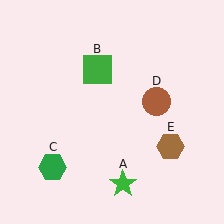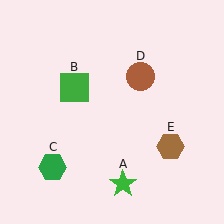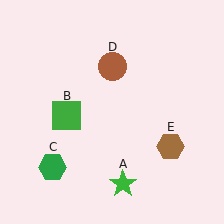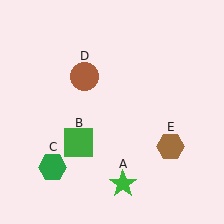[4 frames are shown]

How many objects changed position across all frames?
2 objects changed position: green square (object B), brown circle (object D).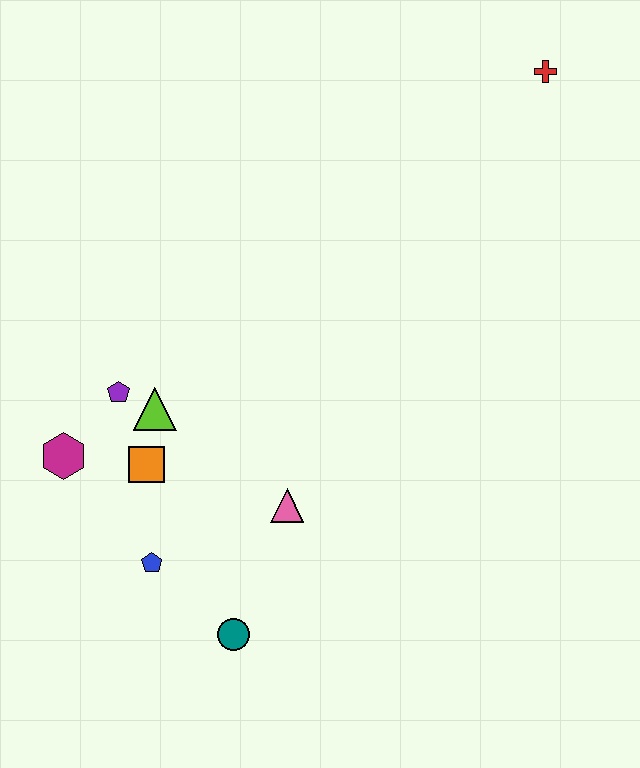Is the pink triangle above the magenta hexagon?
No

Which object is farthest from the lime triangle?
The red cross is farthest from the lime triangle.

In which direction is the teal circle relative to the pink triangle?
The teal circle is below the pink triangle.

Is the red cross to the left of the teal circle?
No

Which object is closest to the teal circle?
The blue pentagon is closest to the teal circle.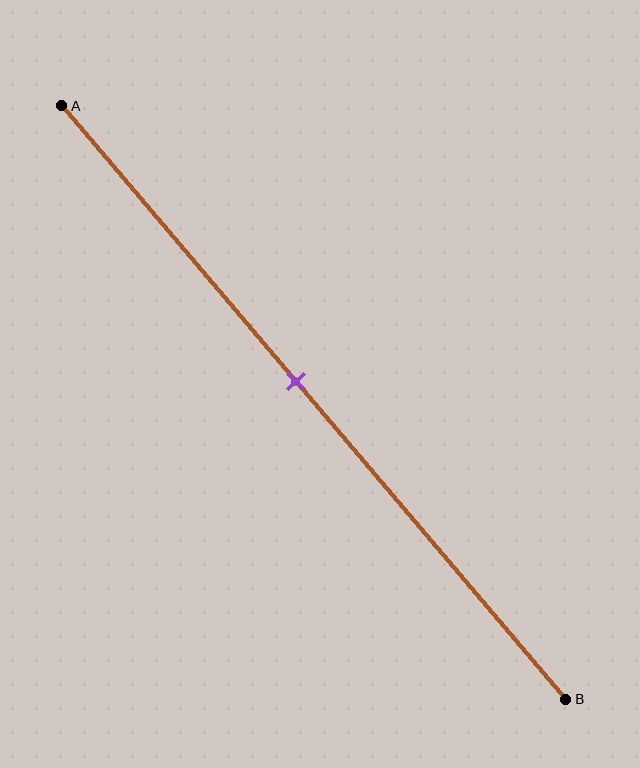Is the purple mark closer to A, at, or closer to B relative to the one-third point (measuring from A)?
The purple mark is closer to point B than the one-third point of segment AB.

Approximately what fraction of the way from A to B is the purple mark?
The purple mark is approximately 45% of the way from A to B.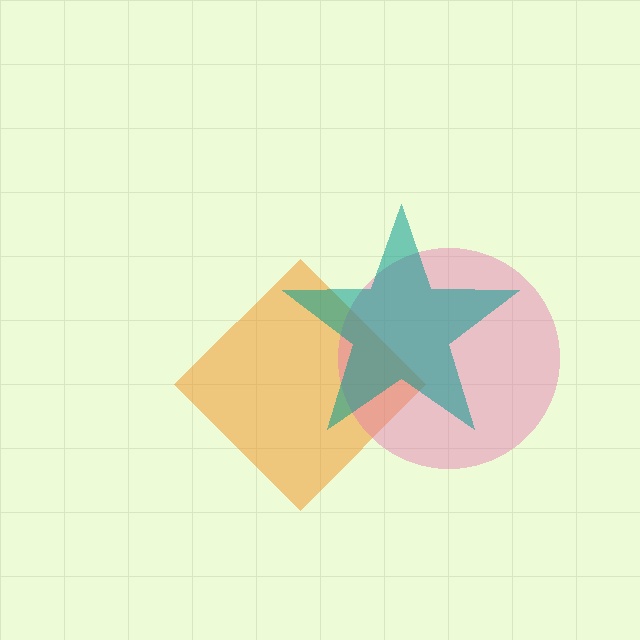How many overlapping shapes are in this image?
There are 3 overlapping shapes in the image.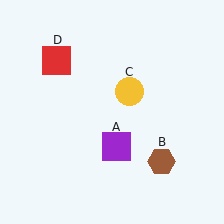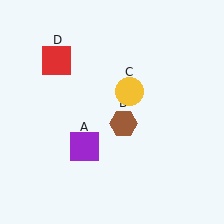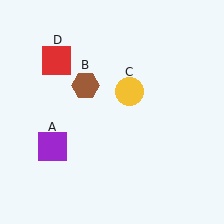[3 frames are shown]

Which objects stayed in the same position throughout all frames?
Yellow circle (object C) and red square (object D) remained stationary.